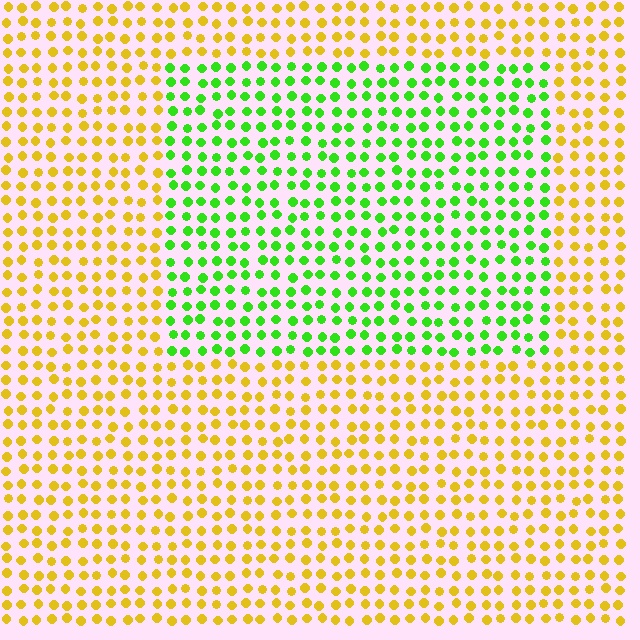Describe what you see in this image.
The image is filled with small yellow elements in a uniform arrangement. A rectangle-shaped region is visible where the elements are tinted to a slightly different hue, forming a subtle color boundary.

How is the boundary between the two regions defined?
The boundary is defined purely by a slight shift in hue (about 63 degrees). Spacing, size, and orientation are identical on both sides.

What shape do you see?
I see a rectangle.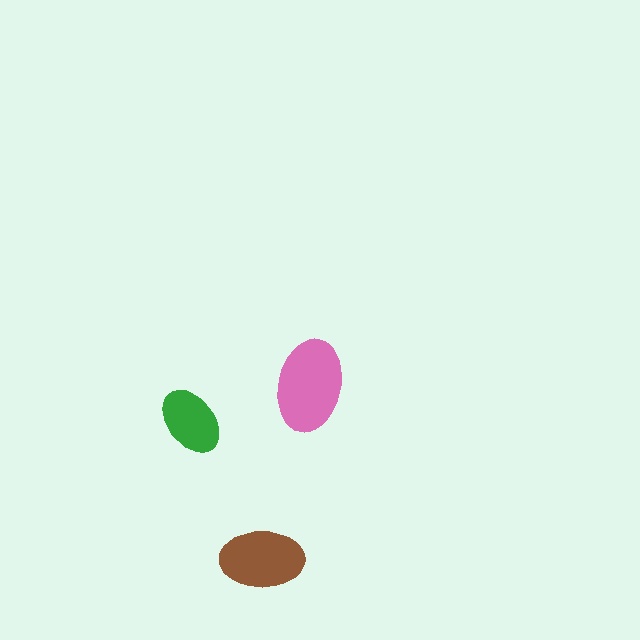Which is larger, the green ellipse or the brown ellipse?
The brown one.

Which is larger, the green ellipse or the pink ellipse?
The pink one.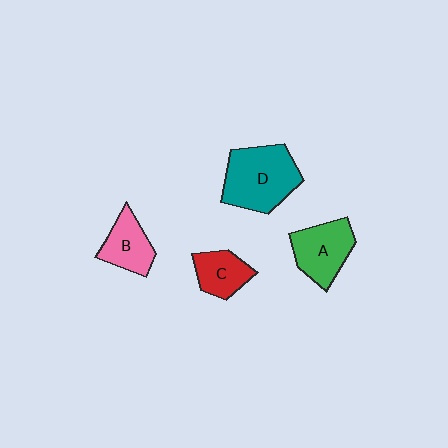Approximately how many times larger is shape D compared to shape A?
Approximately 1.4 times.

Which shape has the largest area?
Shape D (teal).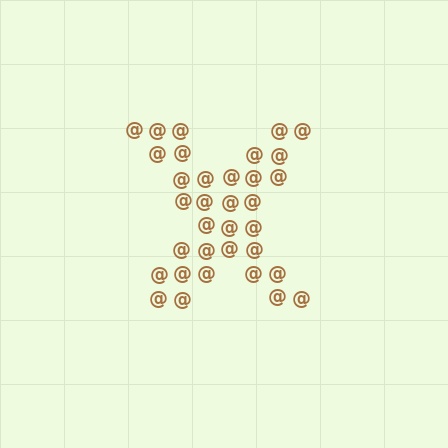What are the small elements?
The small elements are at signs.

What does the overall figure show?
The overall figure shows the letter X.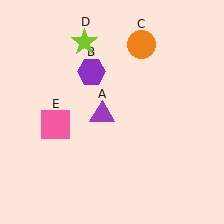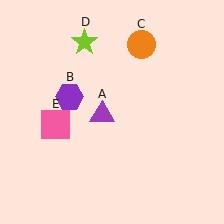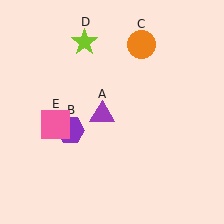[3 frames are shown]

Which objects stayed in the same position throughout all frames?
Purple triangle (object A) and orange circle (object C) and lime star (object D) and pink square (object E) remained stationary.